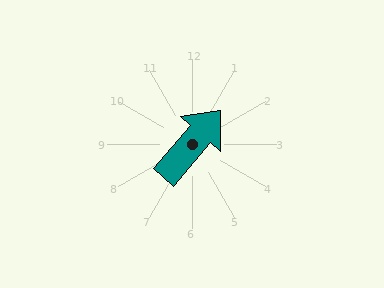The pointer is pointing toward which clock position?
Roughly 1 o'clock.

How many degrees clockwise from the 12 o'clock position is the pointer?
Approximately 41 degrees.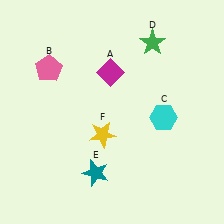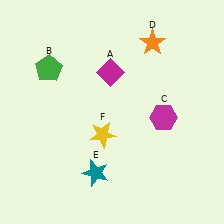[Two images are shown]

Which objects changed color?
B changed from pink to green. C changed from cyan to magenta. D changed from green to orange.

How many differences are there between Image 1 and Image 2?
There are 3 differences between the two images.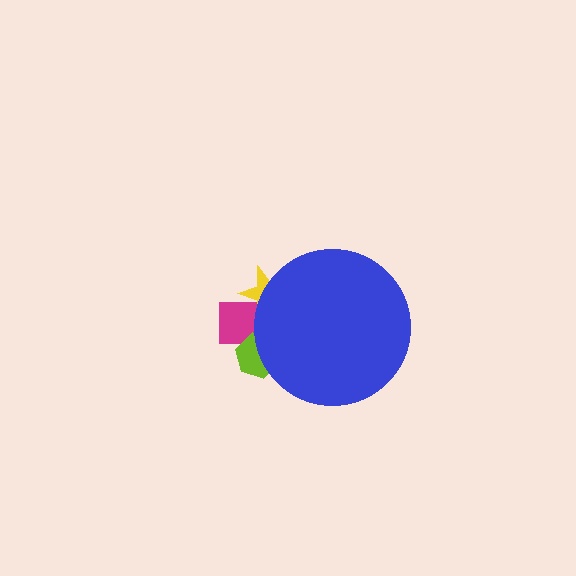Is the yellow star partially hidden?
Yes, the yellow star is partially hidden behind the blue circle.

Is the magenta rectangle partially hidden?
Yes, the magenta rectangle is partially hidden behind the blue circle.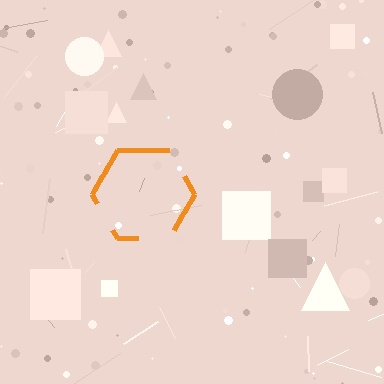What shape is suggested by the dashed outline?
The dashed outline suggests a hexagon.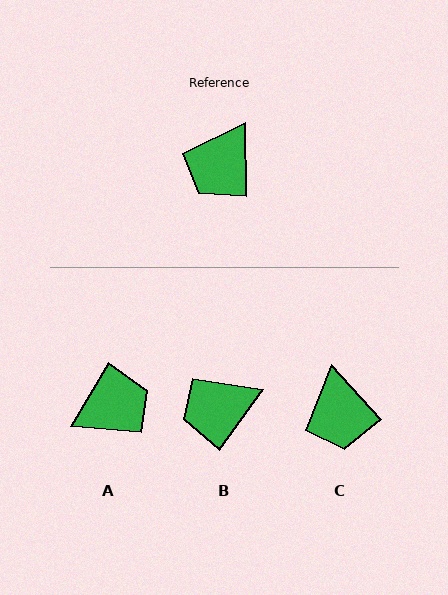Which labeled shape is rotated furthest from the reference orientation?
A, about 149 degrees away.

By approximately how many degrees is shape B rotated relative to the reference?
Approximately 36 degrees clockwise.